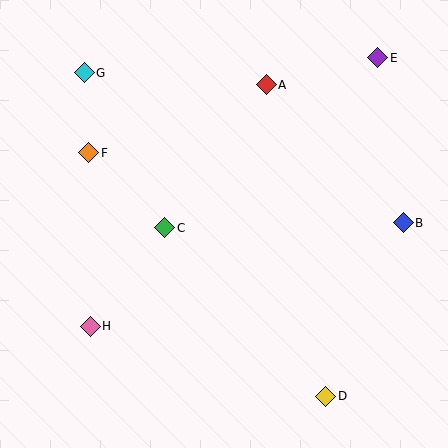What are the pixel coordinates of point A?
Point A is at (266, 85).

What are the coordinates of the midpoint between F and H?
The midpoint between F and H is at (89, 239).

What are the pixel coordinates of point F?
Point F is at (89, 153).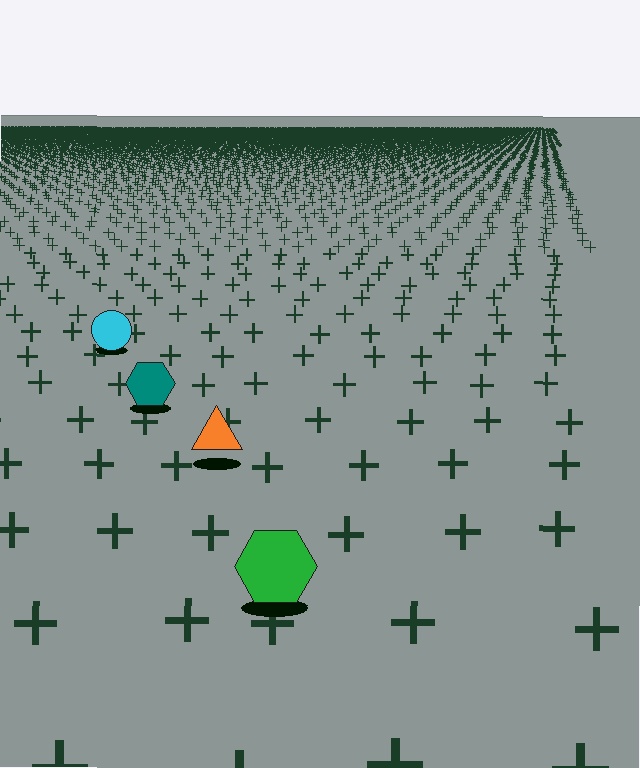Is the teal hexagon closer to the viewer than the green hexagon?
No. The green hexagon is closer — you can tell from the texture gradient: the ground texture is coarser near it.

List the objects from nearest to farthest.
From nearest to farthest: the green hexagon, the orange triangle, the teal hexagon, the cyan circle.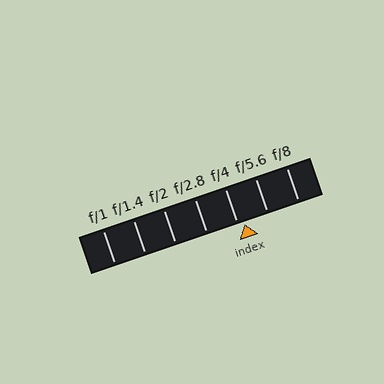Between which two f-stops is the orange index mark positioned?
The index mark is between f/4 and f/5.6.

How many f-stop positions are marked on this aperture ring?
There are 7 f-stop positions marked.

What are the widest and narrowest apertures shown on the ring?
The widest aperture shown is f/1 and the narrowest is f/8.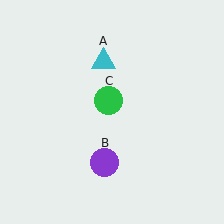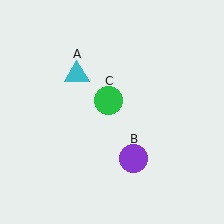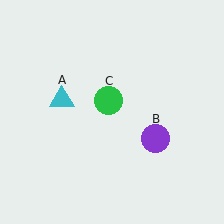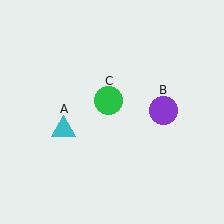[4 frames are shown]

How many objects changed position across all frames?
2 objects changed position: cyan triangle (object A), purple circle (object B).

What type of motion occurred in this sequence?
The cyan triangle (object A), purple circle (object B) rotated counterclockwise around the center of the scene.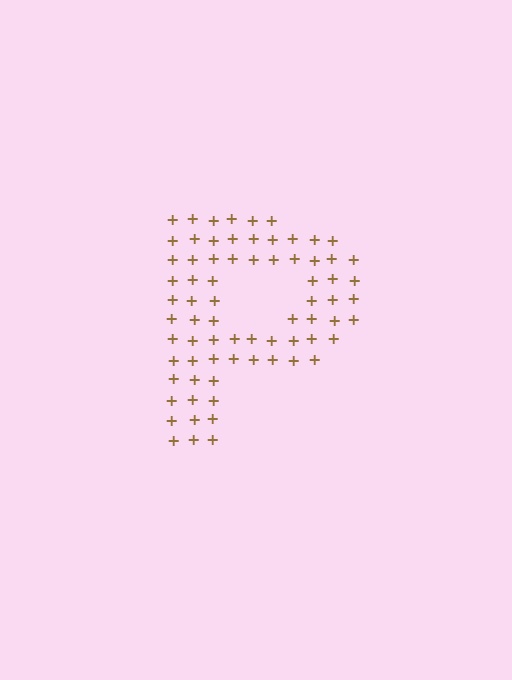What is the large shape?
The large shape is the letter P.